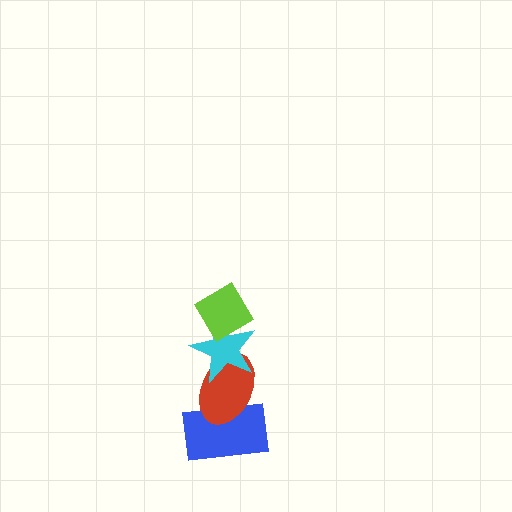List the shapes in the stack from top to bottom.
From top to bottom: the lime diamond, the cyan star, the red ellipse, the blue rectangle.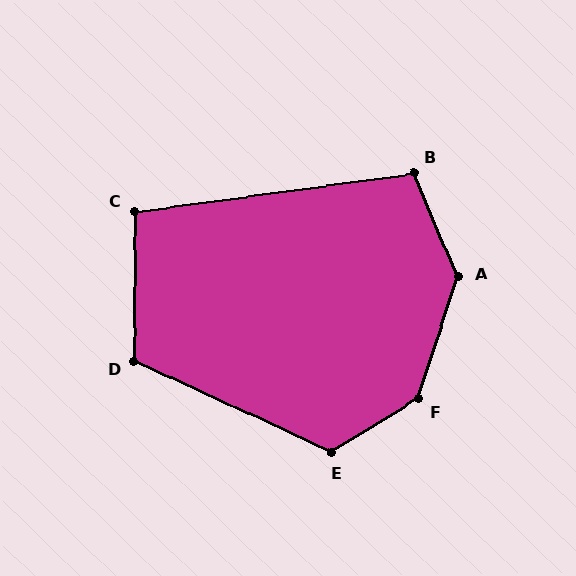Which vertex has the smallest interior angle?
C, at approximately 99 degrees.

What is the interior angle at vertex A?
Approximately 139 degrees (obtuse).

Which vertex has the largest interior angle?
F, at approximately 140 degrees.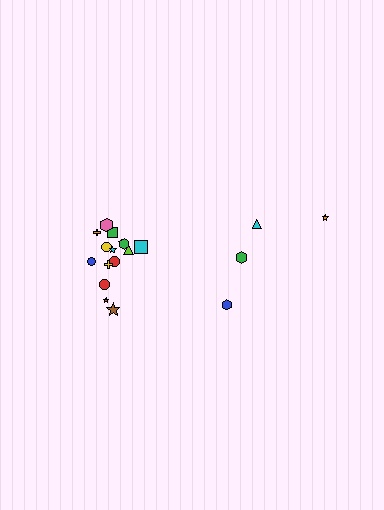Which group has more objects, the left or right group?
The left group.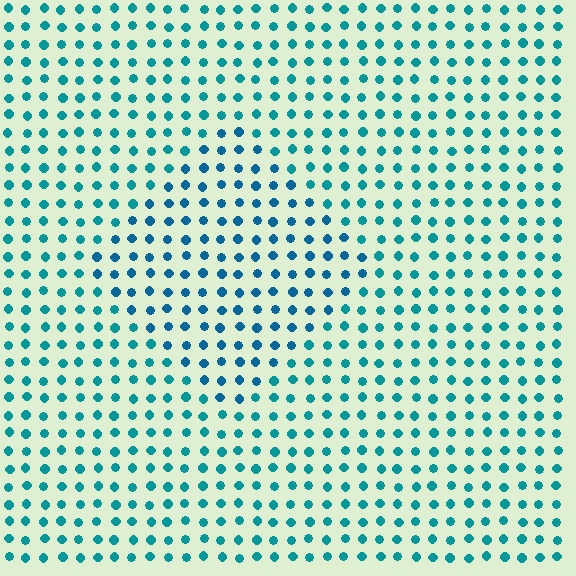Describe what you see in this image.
The image is filled with small teal elements in a uniform arrangement. A diamond-shaped region is visible where the elements are tinted to a slightly different hue, forming a subtle color boundary.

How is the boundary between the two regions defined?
The boundary is defined purely by a slight shift in hue (about 20 degrees). Spacing, size, and orientation are identical on both sides.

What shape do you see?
I see a diamond.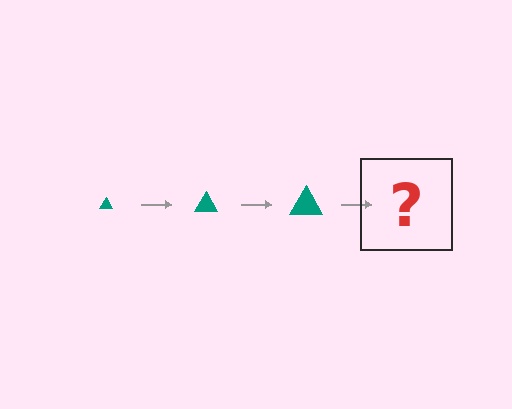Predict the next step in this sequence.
The next step is a teal triangle, larger than the previous one.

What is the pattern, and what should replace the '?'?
The pattern is that the triangle gets progressively larger each step. The '?' should be a teal triangle, larger than the previous one.